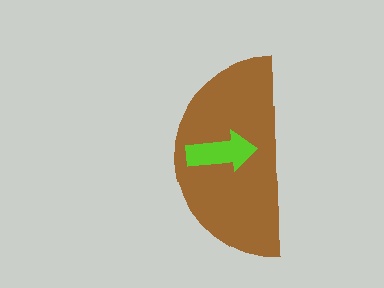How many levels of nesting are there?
2.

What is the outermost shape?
The brown semicircle.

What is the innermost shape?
The lime arrow.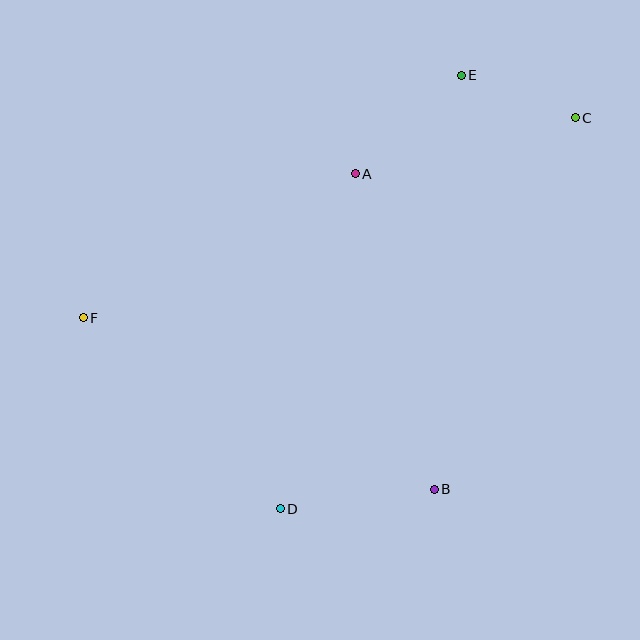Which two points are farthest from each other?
Points C and F are farthest from each other.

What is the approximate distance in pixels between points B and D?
The distance between B and D is approximately 155 pixels.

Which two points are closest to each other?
Points C and E are closest to each other.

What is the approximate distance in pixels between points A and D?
The distance between A and D is approximately 343 pixels.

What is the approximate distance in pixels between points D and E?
The distance between D and E is approximately 470 pixels.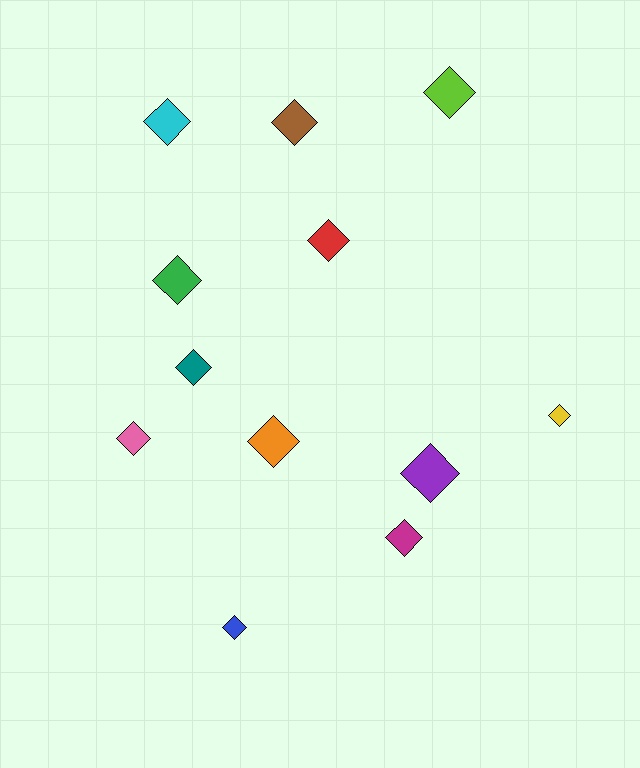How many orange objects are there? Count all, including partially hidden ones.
There is 1 orange object.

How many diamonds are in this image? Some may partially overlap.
There are 12 diamonds.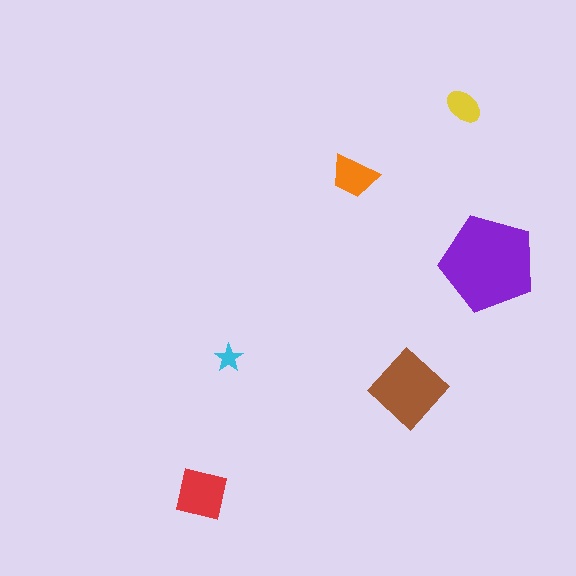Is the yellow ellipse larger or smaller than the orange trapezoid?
Smaller.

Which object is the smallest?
The cyan star.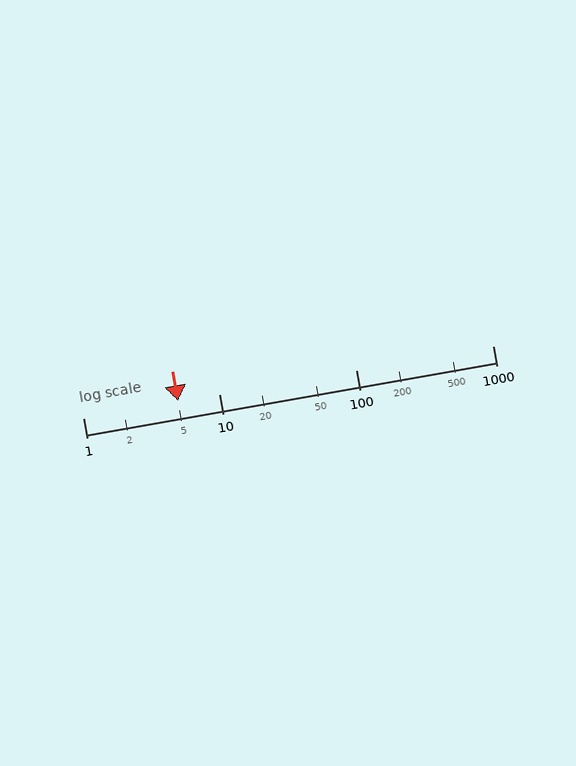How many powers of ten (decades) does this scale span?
The scale spans 3 decades, from 1 to 1000.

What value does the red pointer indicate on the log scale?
The pointer indicates approximately 5.